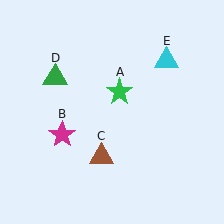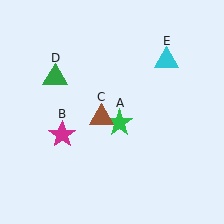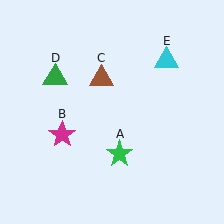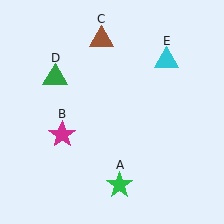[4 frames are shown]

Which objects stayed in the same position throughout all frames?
Magenta star (object B) and green triangle (object D) and cyan triangle (object E) remained stationary.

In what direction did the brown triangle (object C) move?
The brown triangle (object C) moved up.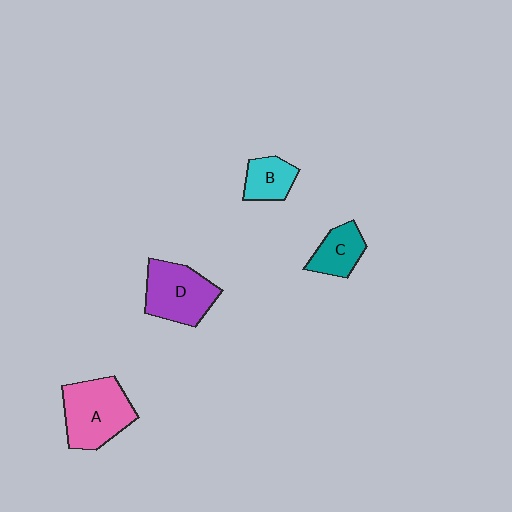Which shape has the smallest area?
Shape B (cyan).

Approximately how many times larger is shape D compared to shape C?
Approximately 1.7 times.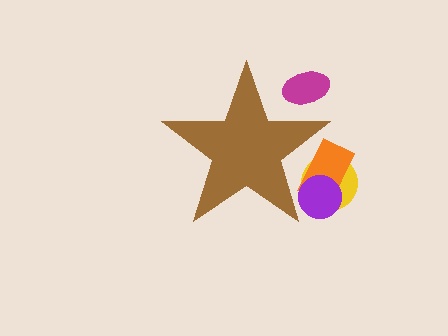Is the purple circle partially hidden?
Yes, the purple circle is partially hidden behind the brown star.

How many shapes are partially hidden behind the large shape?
4 shapes are partially hidden.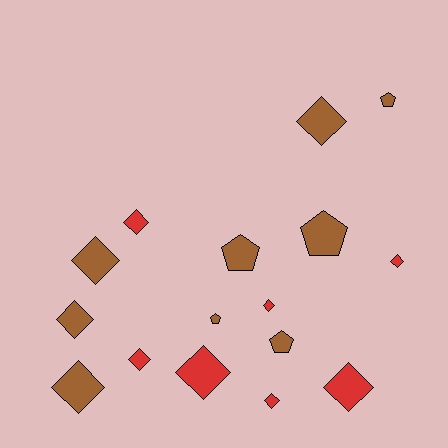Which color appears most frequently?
Brown, with 9 objects.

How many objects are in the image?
There are 16 objects.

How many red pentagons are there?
There are no red pentagons.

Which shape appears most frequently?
Diamond, with 11 objects.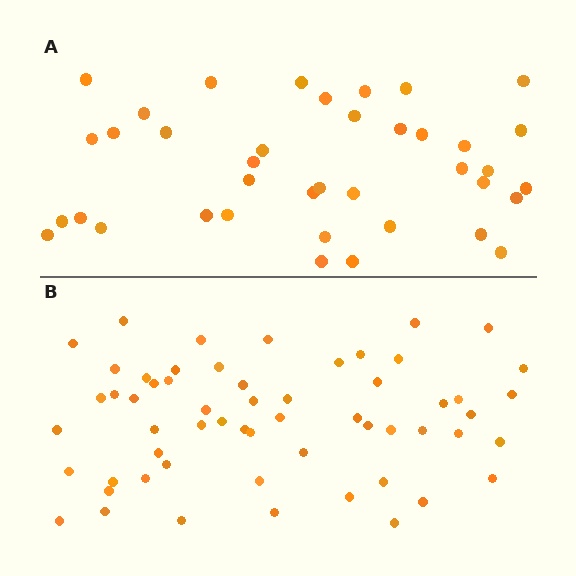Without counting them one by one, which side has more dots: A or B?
Region B (the bottom region) has more dots.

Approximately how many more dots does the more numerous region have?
Region B has approximately 20 more dots than region A.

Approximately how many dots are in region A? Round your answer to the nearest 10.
About 40 dots. (The exact count is 39, which rounds to 40.)